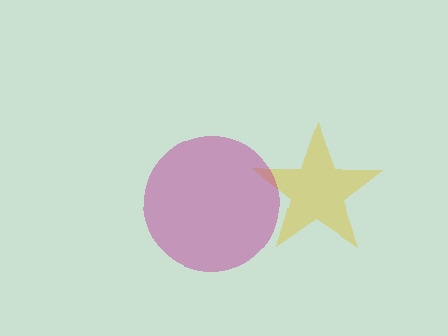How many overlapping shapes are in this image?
There are 2 overlapping shapes in the image.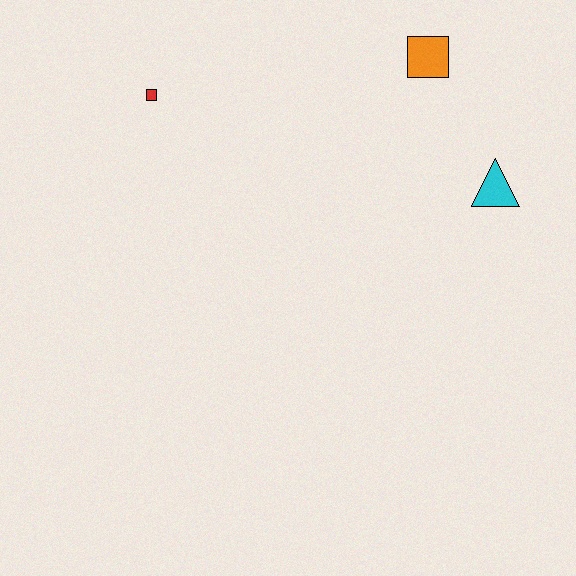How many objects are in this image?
There are 3 objects.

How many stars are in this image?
There are no stars.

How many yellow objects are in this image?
There are no yellow objects.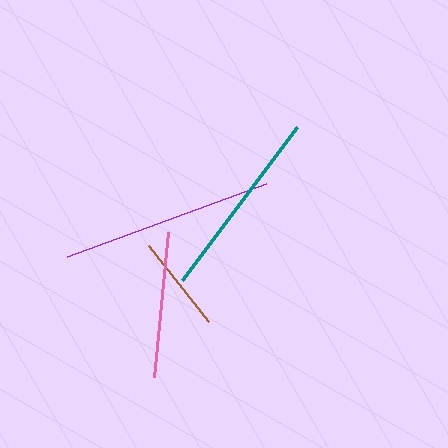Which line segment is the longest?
The purple line is the longest at approximately 212 pixels.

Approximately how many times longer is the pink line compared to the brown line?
The pink line is approximately 1.5 times the length of the brown line.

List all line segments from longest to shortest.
From longest to shortest: purple, teal, pink, brown.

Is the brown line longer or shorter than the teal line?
The teal line is longer than the brown line.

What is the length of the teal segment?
The teal segment is approximately 192 pixels long.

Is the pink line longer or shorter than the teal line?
The teal line is longer than the pink line.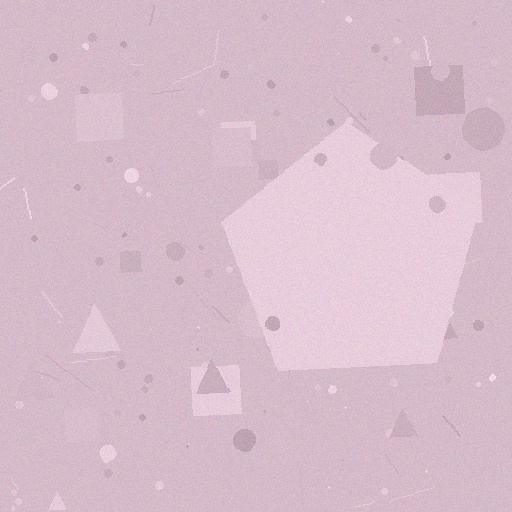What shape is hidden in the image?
A pentagon is hidden in the image.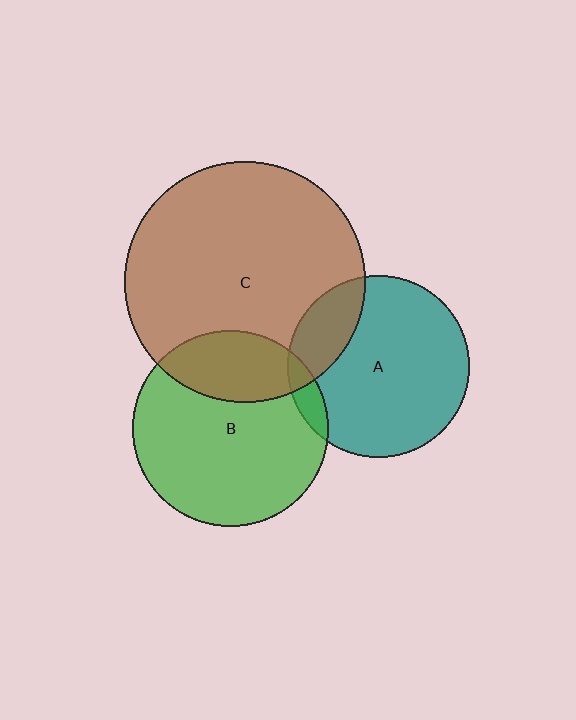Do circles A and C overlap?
Yes.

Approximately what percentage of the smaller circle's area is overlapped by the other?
Approximately 20%.